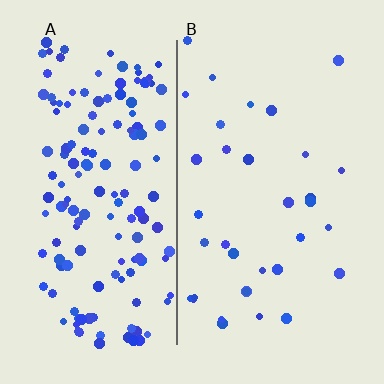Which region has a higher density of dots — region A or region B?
A (the left).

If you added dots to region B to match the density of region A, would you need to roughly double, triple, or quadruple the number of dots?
Approximately quadruple.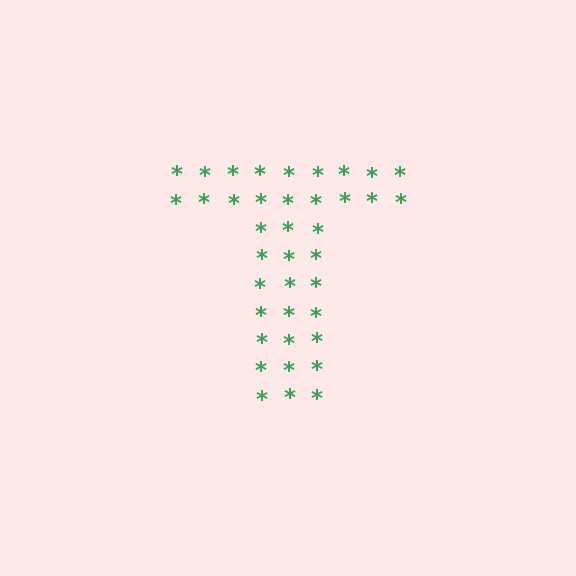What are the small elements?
The small elements are asterisks.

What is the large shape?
The large shape is the letter T.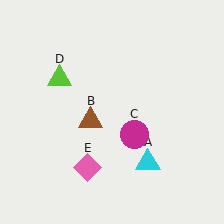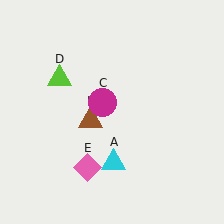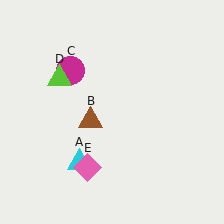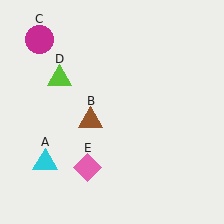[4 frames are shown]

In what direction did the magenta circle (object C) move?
The magenta circle (object C) moved up and to the left.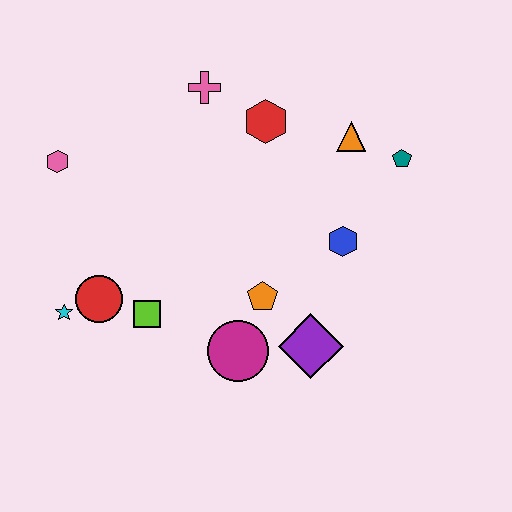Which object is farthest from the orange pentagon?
The pink hexagon is farthest from the orange pentagon.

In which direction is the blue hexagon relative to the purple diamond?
The blue hexagon is above the purple diamond.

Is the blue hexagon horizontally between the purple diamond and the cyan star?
No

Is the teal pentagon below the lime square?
No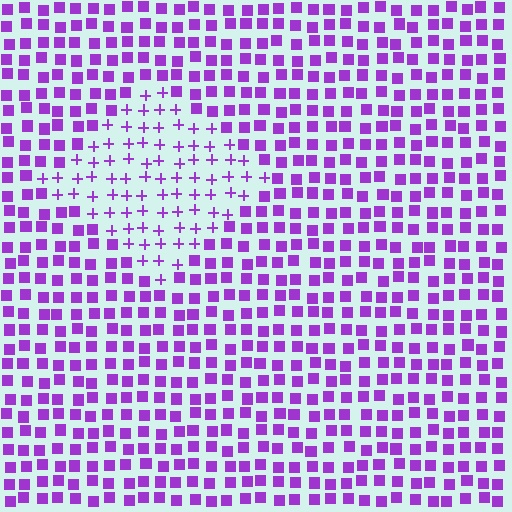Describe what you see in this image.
The image is filled with small purple elements arranged in a uniform grid. A diamond-shaped region contains plus signs, while the surrounding area contains squares. The boundary is defined purely by the change in element shape.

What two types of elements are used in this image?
The image uses plus signs inside the diamond region and squares outside it.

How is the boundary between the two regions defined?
The boundary is defined by a change in element shape: plus signs inside vs. squares outside. All elements share the same color and spacing.